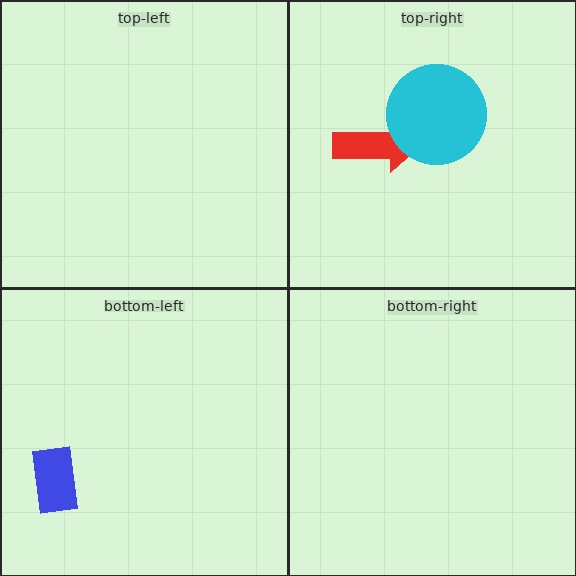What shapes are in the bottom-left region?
The blue rectangle.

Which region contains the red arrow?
The top-right region.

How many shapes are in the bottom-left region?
1.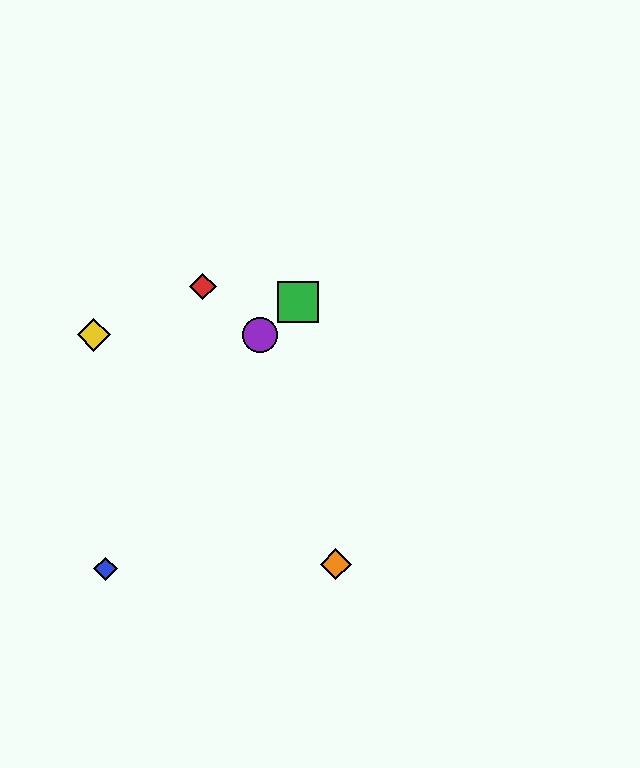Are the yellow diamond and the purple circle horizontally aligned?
Yes, both are at y≈335.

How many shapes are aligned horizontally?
2 shapes (the yellow diamond, the purple circle) are aligned horizontally.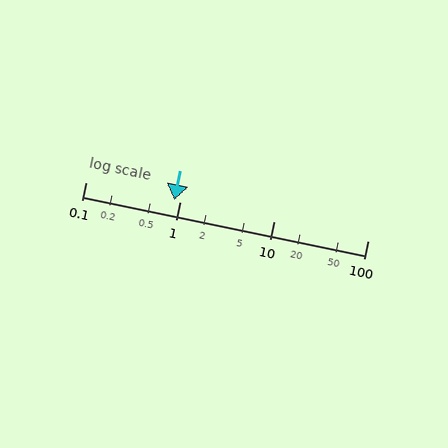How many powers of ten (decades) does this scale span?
The scale spans 3 decades, from 0.1 to 100.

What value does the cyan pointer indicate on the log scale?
The pointer indicates approximately 0.88.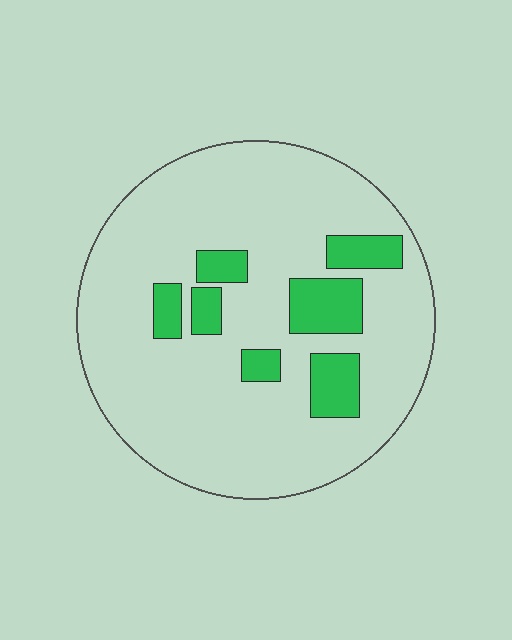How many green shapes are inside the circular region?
7.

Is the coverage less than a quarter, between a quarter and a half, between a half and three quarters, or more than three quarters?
Less than a quarter.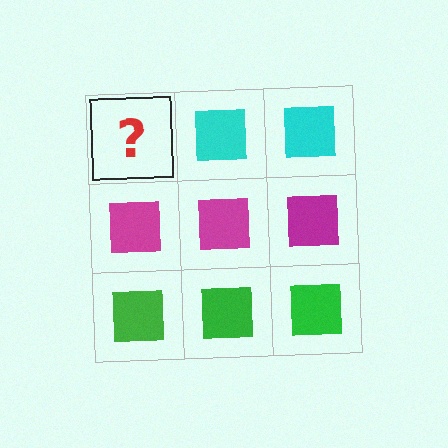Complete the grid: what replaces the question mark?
The question mark should be replaced with a cyan square.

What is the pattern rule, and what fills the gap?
The rule is that each row has a consistent color. The gap should be filled with a cyan square.